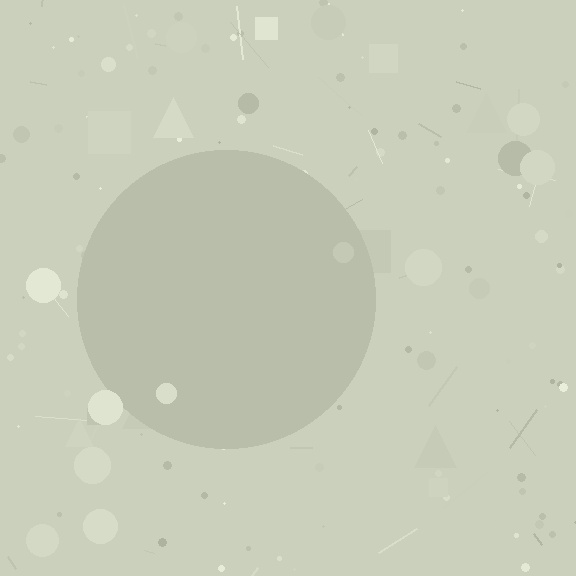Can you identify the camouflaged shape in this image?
The camouflaged shape is a circle.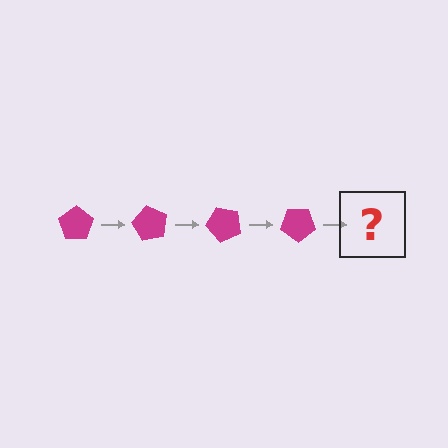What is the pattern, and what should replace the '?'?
The pattern is that the pentagon rotates 60 degrees each step. The '?' should be a magenta pentagon rotated 240 degrees.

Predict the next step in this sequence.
The next step is a magenta pentagon rotated 240 degrees.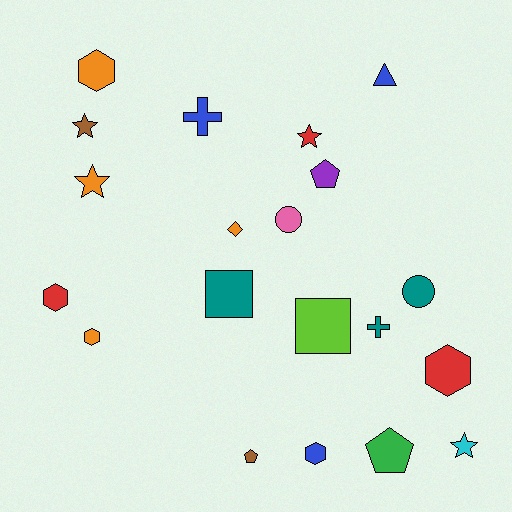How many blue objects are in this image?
There are 3 blue objects.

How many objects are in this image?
There are 20 objects.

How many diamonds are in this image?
There is 1 diamond.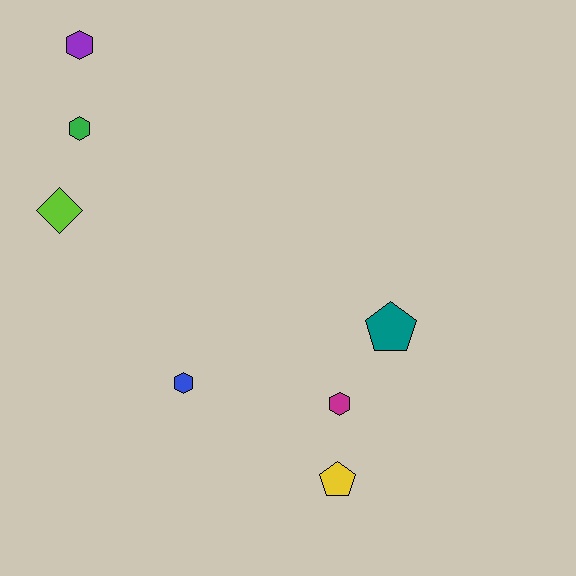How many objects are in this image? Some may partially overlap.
There are 7 objects.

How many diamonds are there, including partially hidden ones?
There is 1 diamond.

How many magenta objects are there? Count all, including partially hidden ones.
There is 1 magenta object.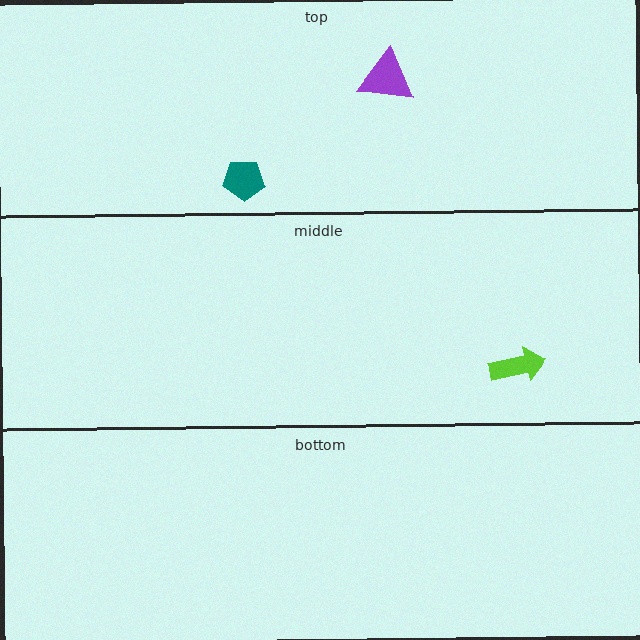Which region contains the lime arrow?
The middle region.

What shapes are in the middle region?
The lime arrow.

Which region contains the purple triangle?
The top region.